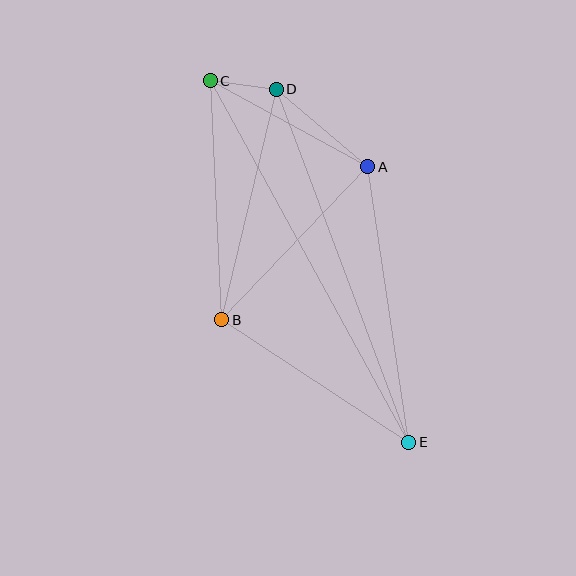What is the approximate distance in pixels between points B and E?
The distance between B and E is approximately 224 pixels.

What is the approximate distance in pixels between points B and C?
The distance between B and C is approximately 239 pixels.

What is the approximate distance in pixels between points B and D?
The distance between B and D is approximately 237 pixels.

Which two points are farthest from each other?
Points C and E are farthest from each other.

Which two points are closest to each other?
Points C and D are closest to each other.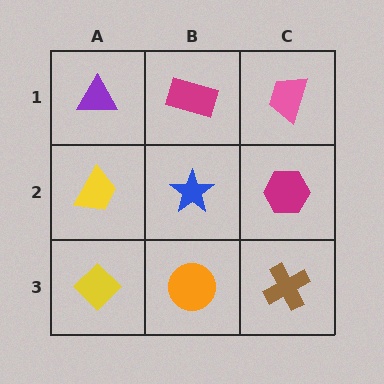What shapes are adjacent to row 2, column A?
A purple triangle (row 1, column A), a yellow diamond (row 3, column A), a blue star (row 2, column B).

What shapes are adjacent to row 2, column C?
A pink trapezoid (row 1, column C), a brown cross (row 3, column C), a blue star (row 2, column B).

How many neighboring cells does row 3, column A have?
2.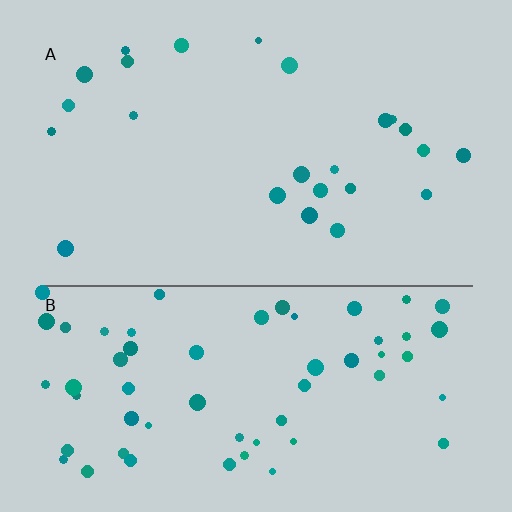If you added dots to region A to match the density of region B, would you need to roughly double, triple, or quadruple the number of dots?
Approximately triple.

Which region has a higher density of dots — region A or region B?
B (the bottom).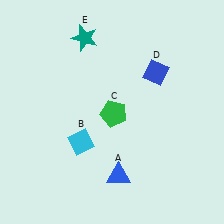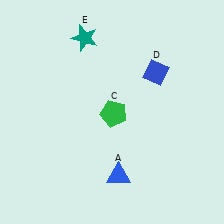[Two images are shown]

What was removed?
The cyan diamond (B) was removed in Image 2.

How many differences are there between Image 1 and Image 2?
There is 1 difference between the two images.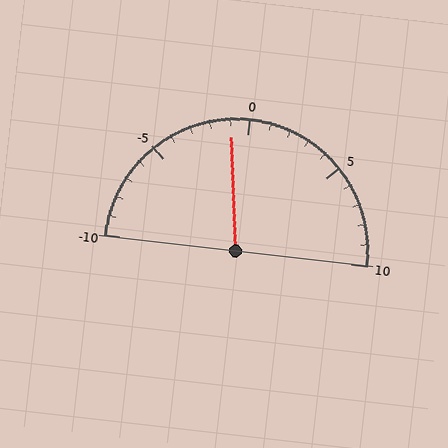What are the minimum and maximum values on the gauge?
The gauge ranges from -10 to 10.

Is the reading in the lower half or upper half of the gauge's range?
The reading is in the lower half of the range (-10 to 10).